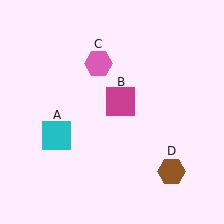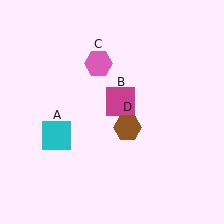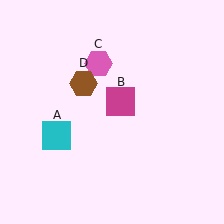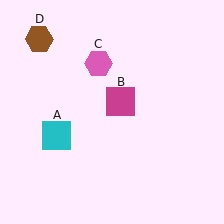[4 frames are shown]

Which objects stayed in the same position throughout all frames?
Cyan square (object A) and magenta square (object B) and pink hexagon (object C) remained stationary.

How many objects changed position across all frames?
1 object changed position: brown hexagon (object D).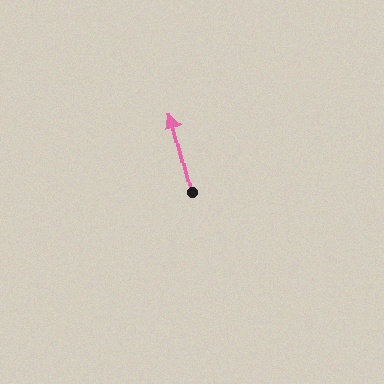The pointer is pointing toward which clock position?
Roughly 12 o'clock.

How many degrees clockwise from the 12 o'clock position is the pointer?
Approximately 346 degrees.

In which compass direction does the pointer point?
North.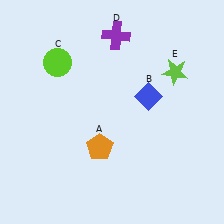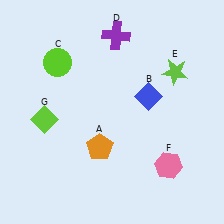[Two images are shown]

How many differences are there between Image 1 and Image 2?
There are 2 differences between the two images.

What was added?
A pink hexagon (F), a lime diamond (G) were added in Image 2.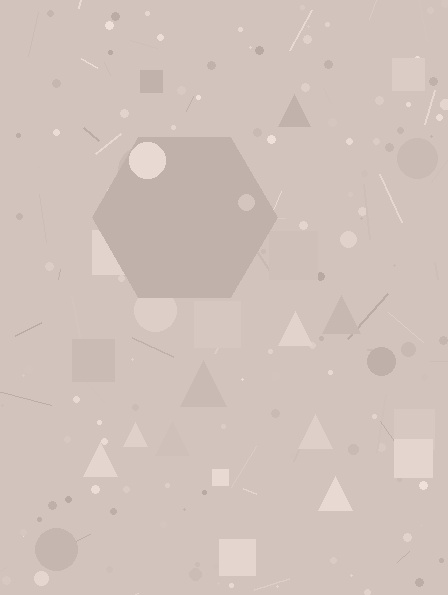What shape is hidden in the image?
A hexagon is hidden in the image.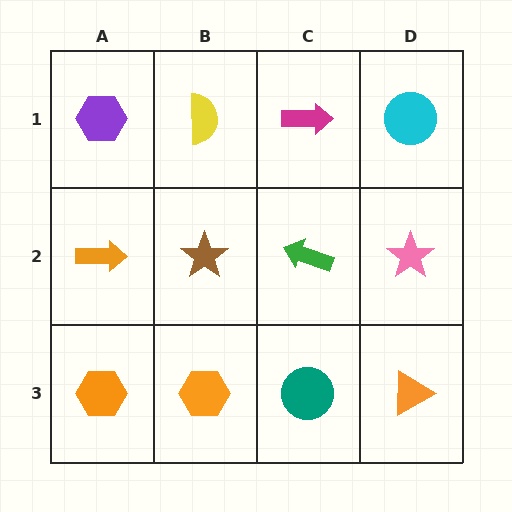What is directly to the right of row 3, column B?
A teal circle.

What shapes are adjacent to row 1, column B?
A brown star (row 2, column B), a purple hexagon (row 1, column A), a magenta arrow (row 1, column C).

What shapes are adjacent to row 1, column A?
An orange arrow (row 2, column A), a yellow semicircle (row 1, column B).